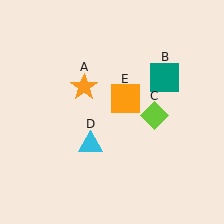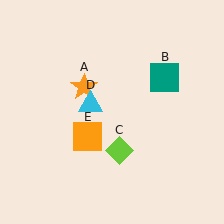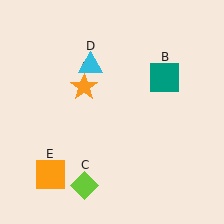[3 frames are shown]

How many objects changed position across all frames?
3 objects changed position: lime diamond (object C), cyan triangle (object D), orange square (object E).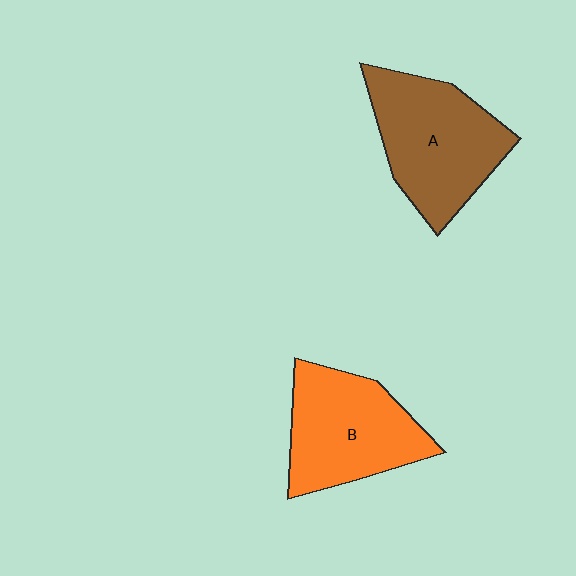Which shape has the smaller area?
Shape B (orange).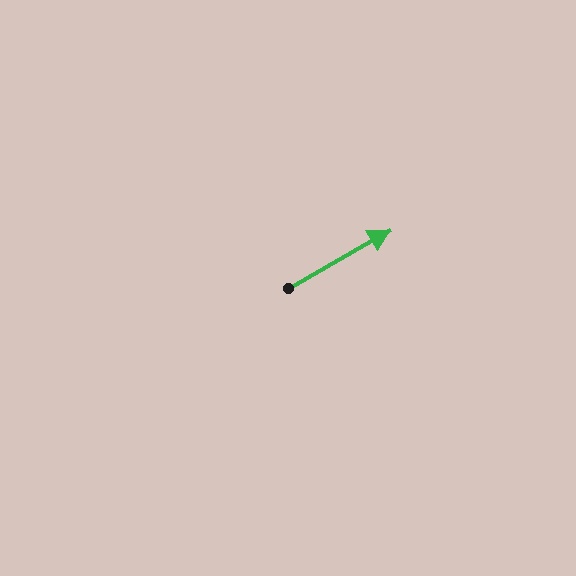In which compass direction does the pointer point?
Northeast.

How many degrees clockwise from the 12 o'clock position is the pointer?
Approximately 60 degrees.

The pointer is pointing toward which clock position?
Roughly 2 o'clock.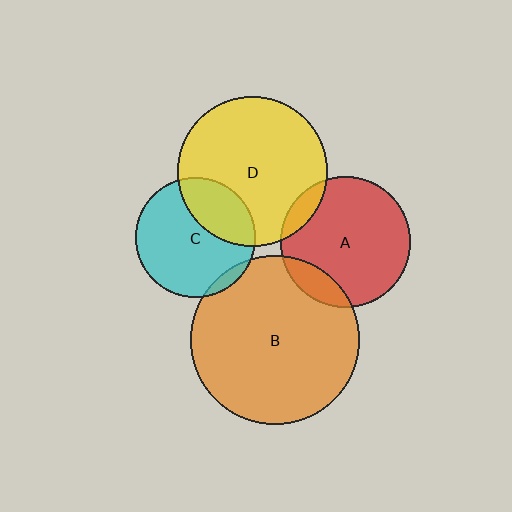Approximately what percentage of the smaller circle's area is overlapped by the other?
Approximately 10%.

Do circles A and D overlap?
Yes.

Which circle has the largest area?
Circle B (orange).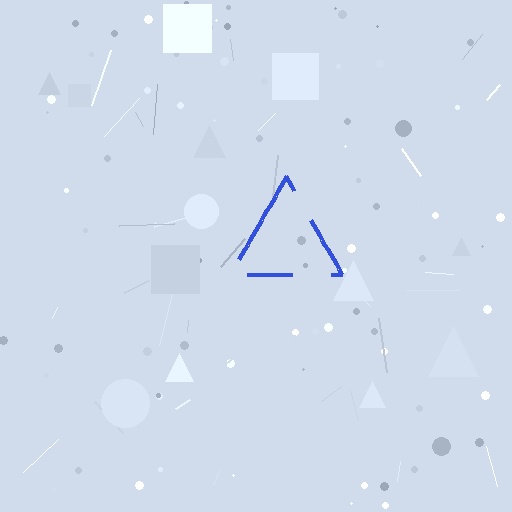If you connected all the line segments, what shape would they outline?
They would outline a triangle.